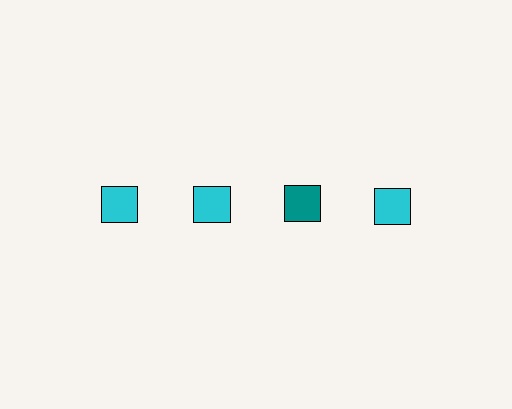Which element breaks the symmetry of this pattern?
The teal square in the top row, center column breaks the symmetry. All other shapes are cyan squares.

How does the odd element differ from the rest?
It has a different color: teal instead of cyan.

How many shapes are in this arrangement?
There are 4 shapes arranged in a grid pattern.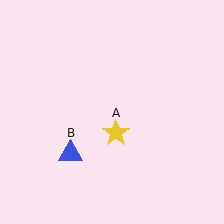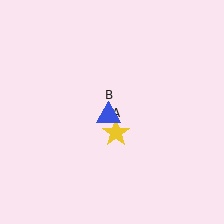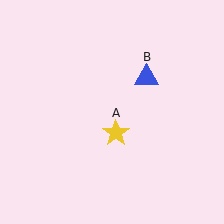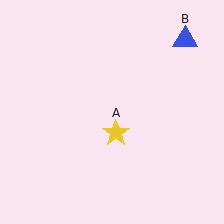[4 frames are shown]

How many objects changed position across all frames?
1 object changed position: blue triangle (object B).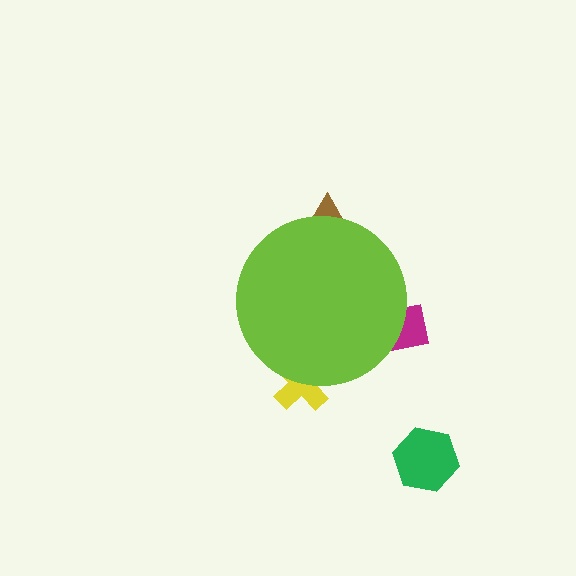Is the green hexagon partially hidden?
No, the green hexagon is fully visible.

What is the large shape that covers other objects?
A lime circle.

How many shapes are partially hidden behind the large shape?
4 shapes are partially hidden.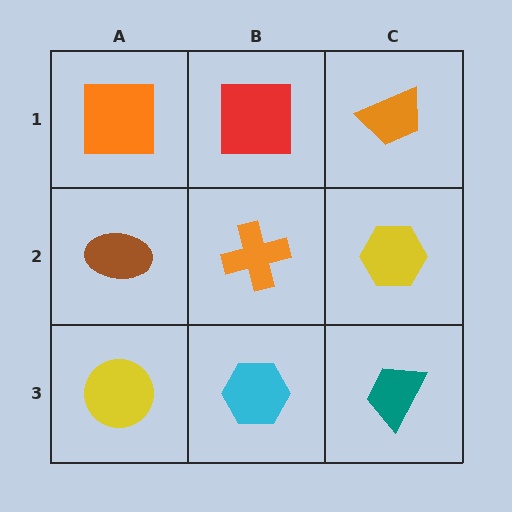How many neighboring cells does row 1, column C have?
2.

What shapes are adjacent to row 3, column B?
An orange cross (row 2, column B), a yellow circle (row 3, column A), a teal trapezoid (row 3, column C).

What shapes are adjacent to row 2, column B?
A red square (row 1, column B), a cyan hexagon (row 3, column B), a brown ellipse (row 2, column A), a yellow hexagon (row 2, column C).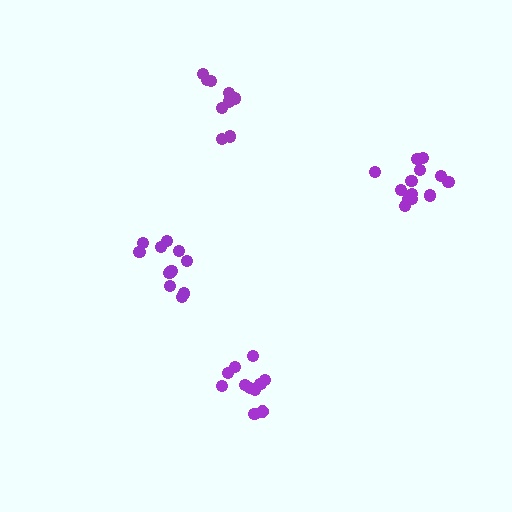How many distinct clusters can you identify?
There are 4 distinct clusters.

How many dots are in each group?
Group 1: 11 dots, Group 2: 13 dots, Group 3: 11 dots, Group 4: 9 dots (44 total).